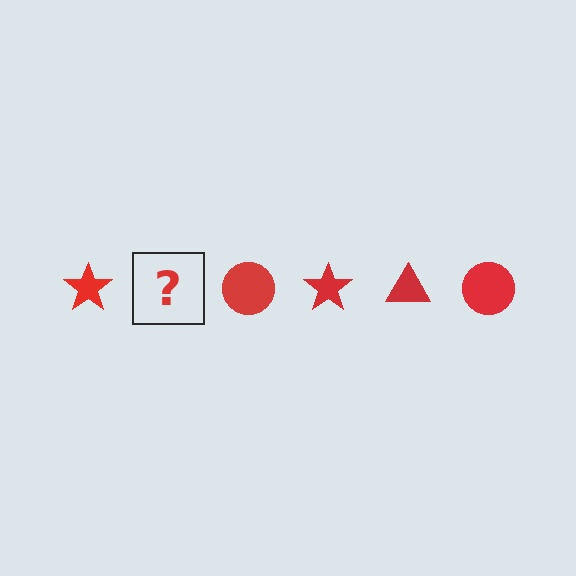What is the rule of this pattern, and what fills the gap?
The rule is that the pattern cycles through star, triangle, circle shapes in red. The gap should be filled with a red triangle.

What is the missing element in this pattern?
The missing element is a red triangle.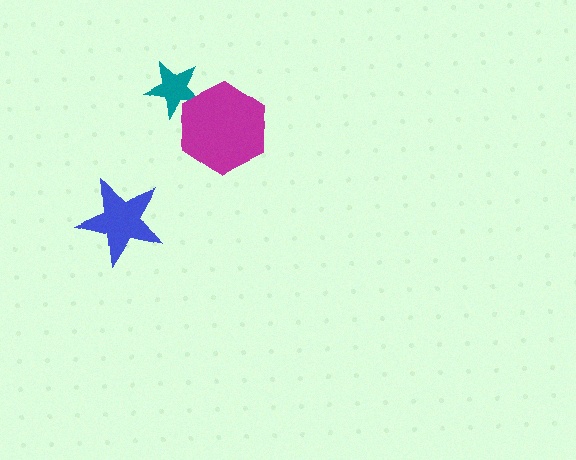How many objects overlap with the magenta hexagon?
1 object overlaps with the magenta hexagon.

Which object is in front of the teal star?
The magenta hexagon is in front of the teal star.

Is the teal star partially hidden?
Yes, it is partially covered by another shape.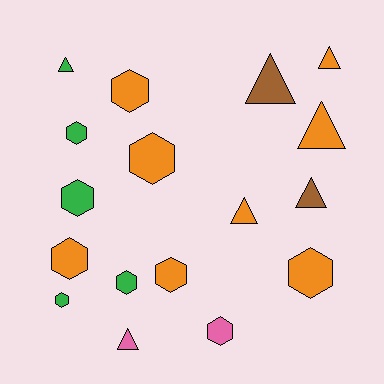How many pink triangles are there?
There is 1 pink triangle.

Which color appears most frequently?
Orange, with 8 objects.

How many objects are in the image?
There are 17 objects.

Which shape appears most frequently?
Hexagon, with 10 objects.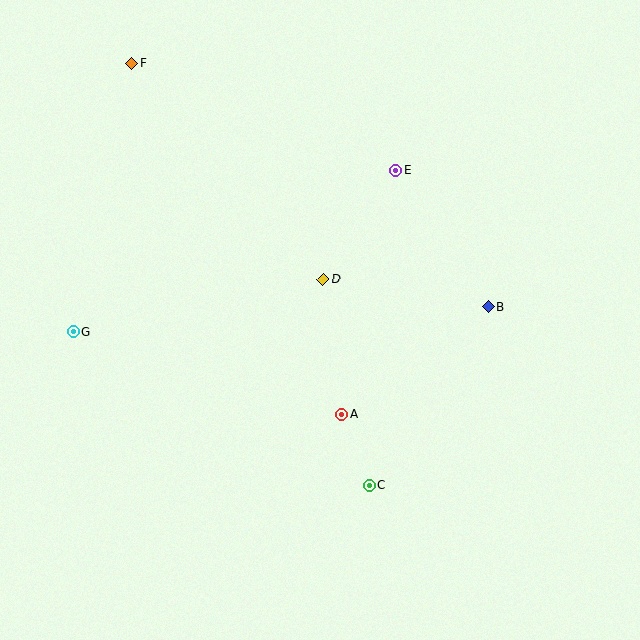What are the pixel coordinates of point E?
Point E is at (396, 170).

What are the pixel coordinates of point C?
Point C is at (369, 485).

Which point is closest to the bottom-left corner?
Point G is closest to the bottom-left corner.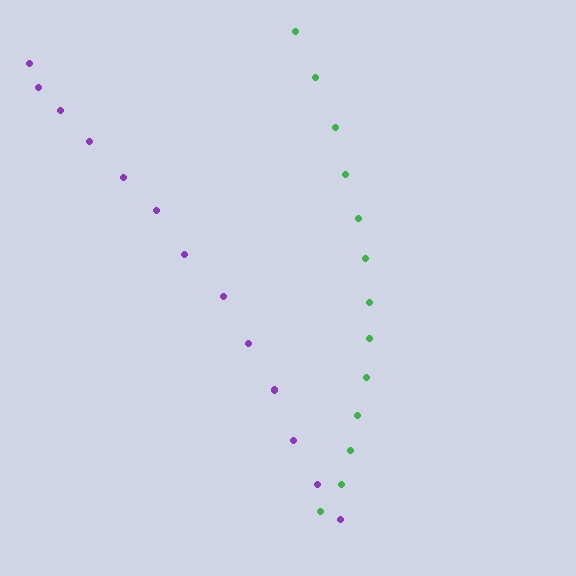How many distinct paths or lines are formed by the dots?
There are 2 distinct paths.